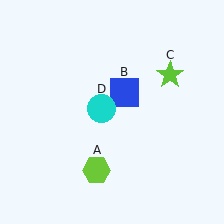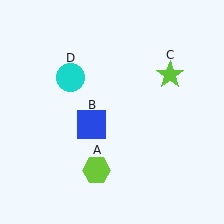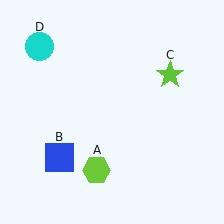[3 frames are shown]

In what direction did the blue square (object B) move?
The blue square (object B) moved down and to the left.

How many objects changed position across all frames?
2 objects changed position: blue square (object B), cyan circle (object D).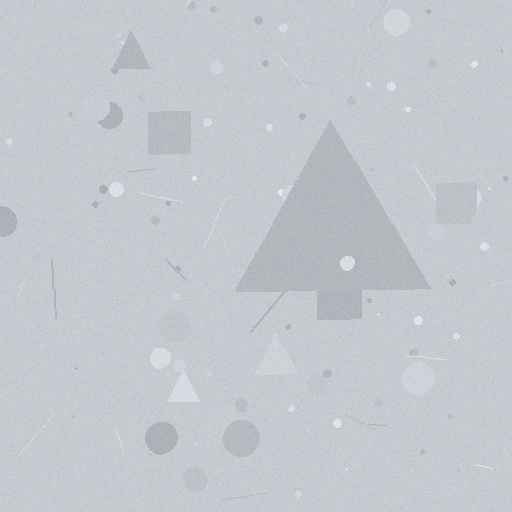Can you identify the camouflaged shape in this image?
The camouflaged shape is a triangle.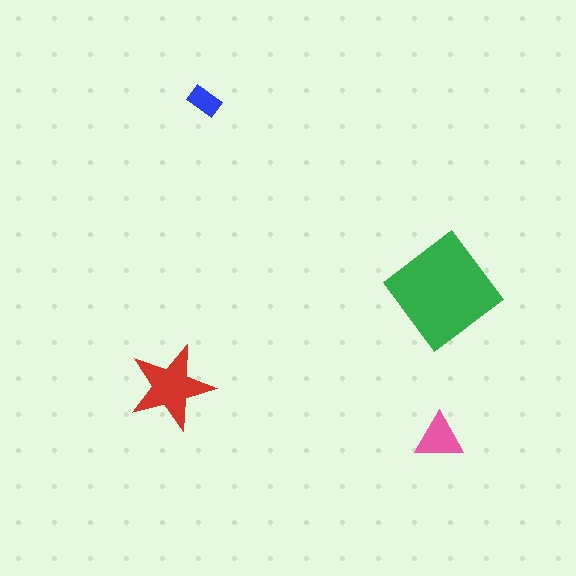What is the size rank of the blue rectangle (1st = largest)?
4th.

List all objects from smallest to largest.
The blue rectangle, the pink triangle, the red star, the green diamond.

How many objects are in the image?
There are 4 objects in the image.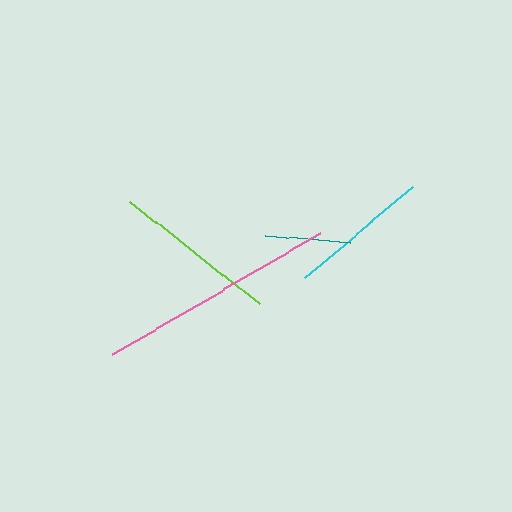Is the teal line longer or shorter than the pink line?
The pink line is longer than the teal line.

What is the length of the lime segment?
The lime segment is approximately 164 pixels long.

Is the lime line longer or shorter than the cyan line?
The lime line is longer than the cyan line.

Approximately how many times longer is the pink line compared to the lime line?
The pink line is approximately 1.5 times the length of the lime line.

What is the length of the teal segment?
The teal segment is approximately 85 pixels long.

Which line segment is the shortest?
The teal line is the shortest at approximately 85 pixels.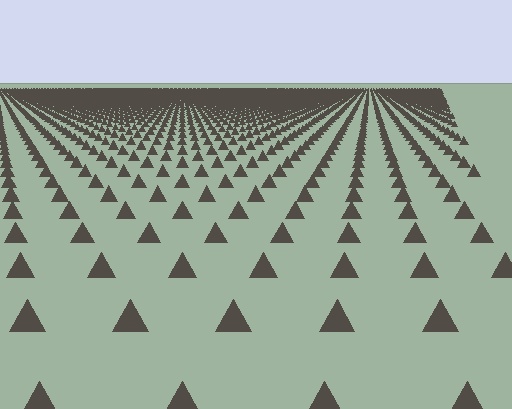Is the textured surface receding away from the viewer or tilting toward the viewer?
The surface is receding away from the viewer. Texture elements get smaller and denser toward the top.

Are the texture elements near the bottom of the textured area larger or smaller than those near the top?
Larger. Near the bottom, elements are closer to the viewer and appear at a bigger on-screen size.